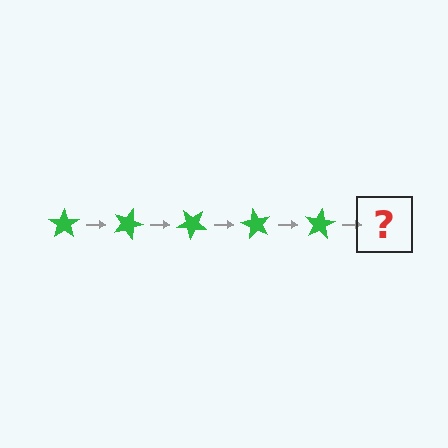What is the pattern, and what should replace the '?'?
The pattern is that the star rotates 20 degrees each step. The '?' should be a green star rotated 100 degrees.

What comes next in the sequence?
The next element should be a green star rotated 100 degrees.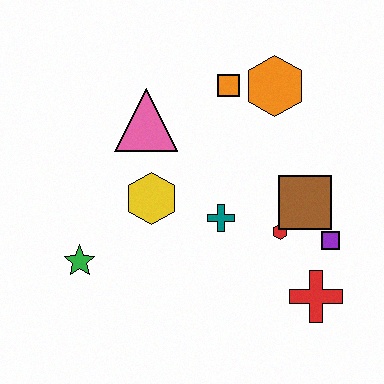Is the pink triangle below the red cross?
No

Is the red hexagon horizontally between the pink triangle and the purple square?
Yes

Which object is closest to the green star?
The yellow hexagon is closest to the green star.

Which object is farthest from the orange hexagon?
The green star is farthest from the orange hexagon.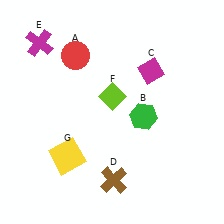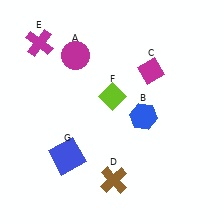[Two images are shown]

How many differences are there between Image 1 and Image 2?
There are 3 differences between the two images.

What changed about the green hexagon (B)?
In Image 1, B is green. In Image 2, it changed to blue.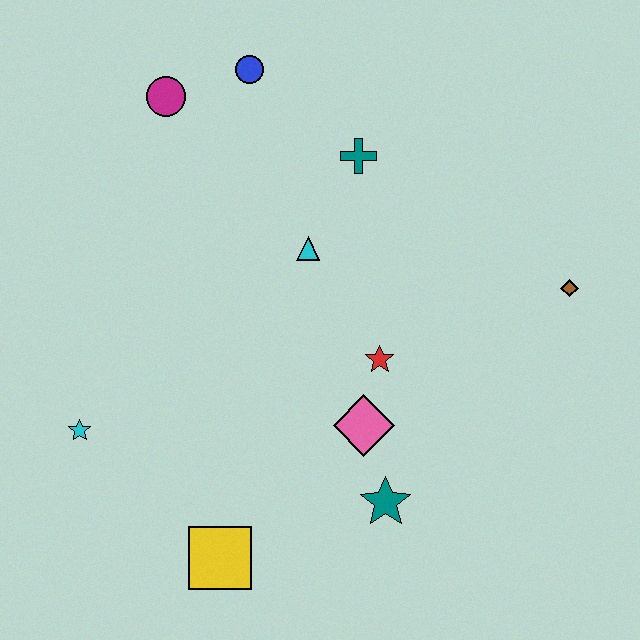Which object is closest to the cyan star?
The yellow square is closest to the cyan star.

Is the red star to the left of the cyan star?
No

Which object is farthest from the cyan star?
The brown diamond is farthest from the cyan star.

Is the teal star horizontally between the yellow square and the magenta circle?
No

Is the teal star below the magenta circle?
Yes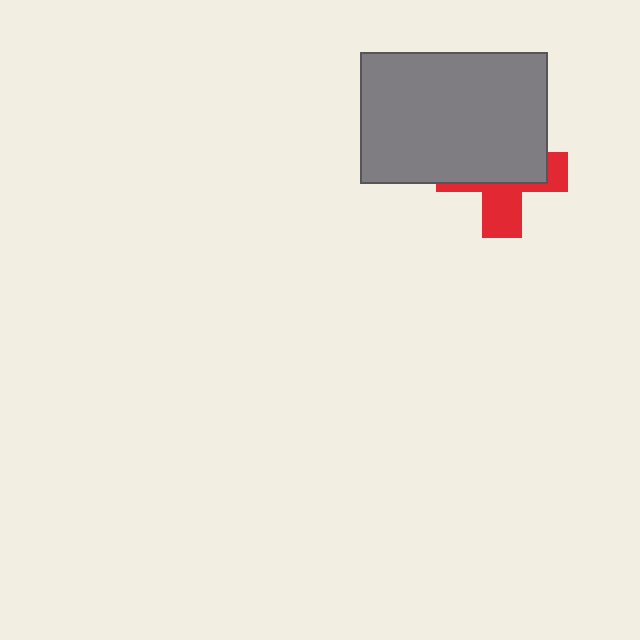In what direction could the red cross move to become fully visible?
The red cross could move down. That would shift it out from behind the gray rectangle entirely.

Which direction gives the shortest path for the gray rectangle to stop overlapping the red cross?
Moving up gives the shortest separation.